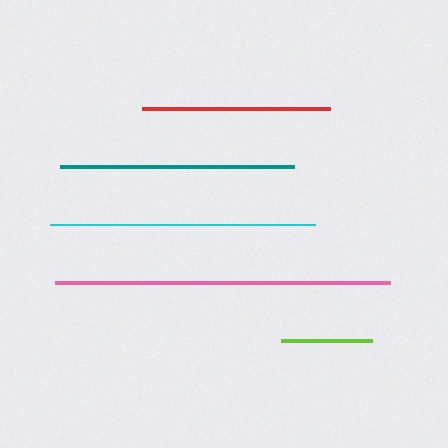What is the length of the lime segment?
The lime segment is approximately 91 pixels long.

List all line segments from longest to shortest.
From longest to shortest: pink, cyan, teal, red, lime.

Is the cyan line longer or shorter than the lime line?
The cyan line is longer than the lime line.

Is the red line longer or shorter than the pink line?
The pink line is longer than the red line.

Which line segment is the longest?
The pink line is the longest at approximately 336 pixels.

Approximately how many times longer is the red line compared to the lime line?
The red line is approximately 2.1 times the length of the lime line.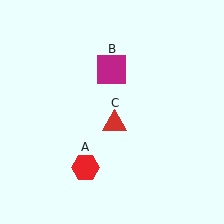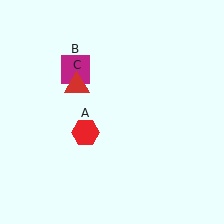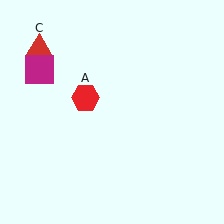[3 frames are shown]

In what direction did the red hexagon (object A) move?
The red hexagon (object A) moved up.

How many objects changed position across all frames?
3 objects changed position: red hexagon (object A), magenta square (object B), red triangle (object C).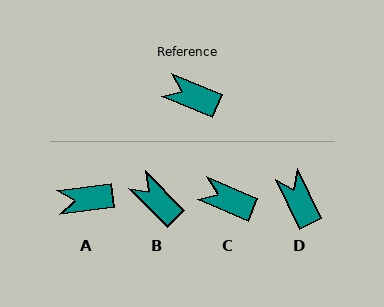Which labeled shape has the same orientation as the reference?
C.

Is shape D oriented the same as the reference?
No, it is off by about 41 degrees.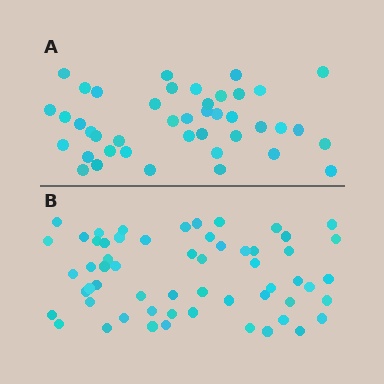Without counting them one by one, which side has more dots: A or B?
Region B (the bottom region) has more dots.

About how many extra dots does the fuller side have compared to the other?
Region B has approximately 15 more dots than region A.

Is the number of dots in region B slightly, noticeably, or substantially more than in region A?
Region B has noticeably more, but not dramatically so. The ratio is roughly 1.4 to 1.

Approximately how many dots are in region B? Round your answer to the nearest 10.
About 60 dots. (The exact count is 58, which rounds to 60.)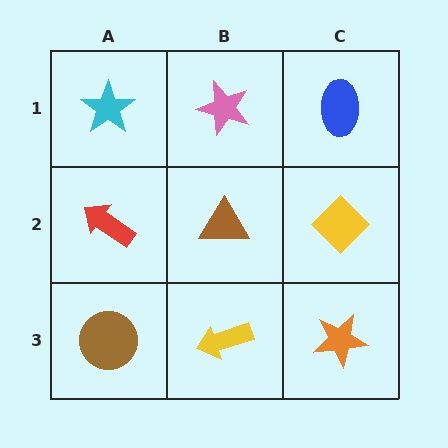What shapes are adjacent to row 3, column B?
A brown triangle (row 2, column B), a brown circle (row 3, column A), an orange star (row 3, column C).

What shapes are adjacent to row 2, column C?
A blue ellipse (row 1, column C), an orange star (row 3, column C), a brown triangle (row 2, column B).